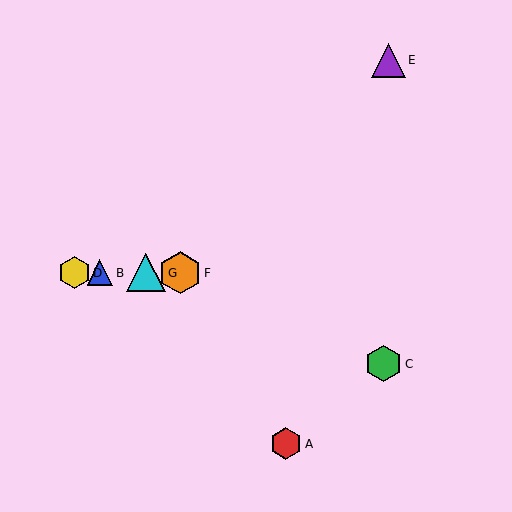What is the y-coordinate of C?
Object C is at y≈364.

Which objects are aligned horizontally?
Objects B, D, F, G are aligned horizontally.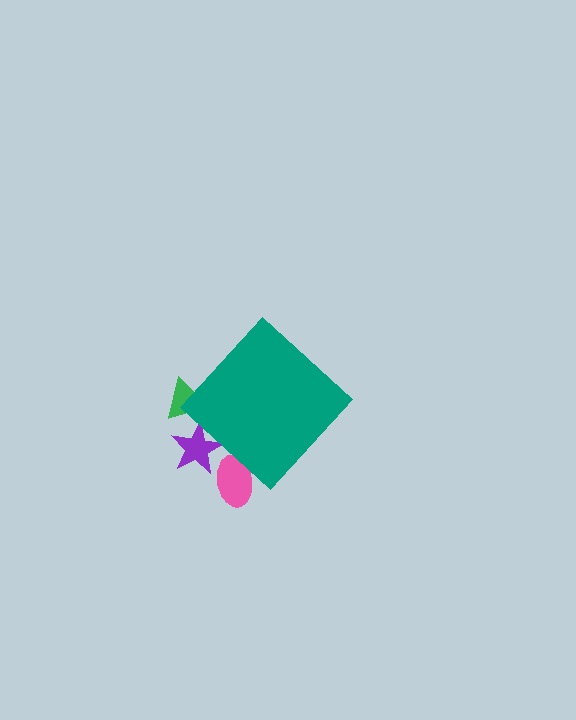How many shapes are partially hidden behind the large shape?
3 shapes are partially hidden.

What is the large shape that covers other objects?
A teal diamond.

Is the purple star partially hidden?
Yes, the purple star is partially hidden behind the teal diamond.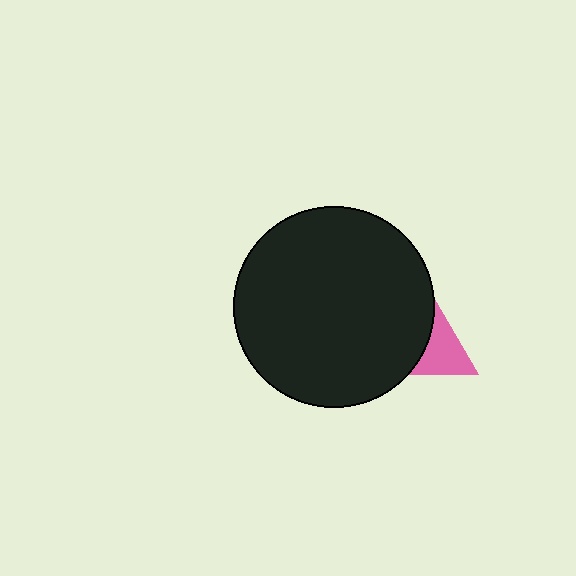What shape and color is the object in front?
The object in front is a black circle.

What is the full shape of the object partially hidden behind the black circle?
The partially hidden object is a pink triangle.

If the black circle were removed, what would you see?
You would see the complete pink triangle.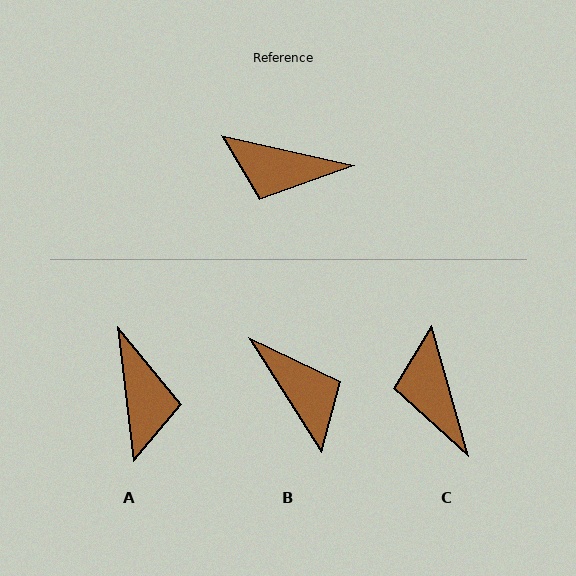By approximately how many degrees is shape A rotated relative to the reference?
Approximately 110 degrees counter-clockwise.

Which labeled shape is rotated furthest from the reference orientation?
B, about 135 degrees away.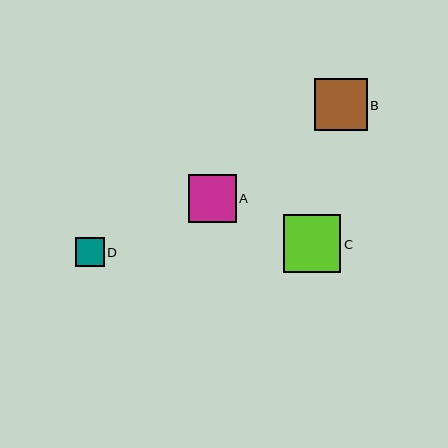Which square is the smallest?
Square D is the smallest with a size of approximately 28 pixels.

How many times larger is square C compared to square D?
Square C is approximately 2.0 times the size of square D.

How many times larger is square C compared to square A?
Square C is approximately 1.2 times the size of square A.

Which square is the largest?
Square C is the largest with a size of approximately 57 pixels.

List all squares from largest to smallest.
From largest to smallest: C, B, A, D.